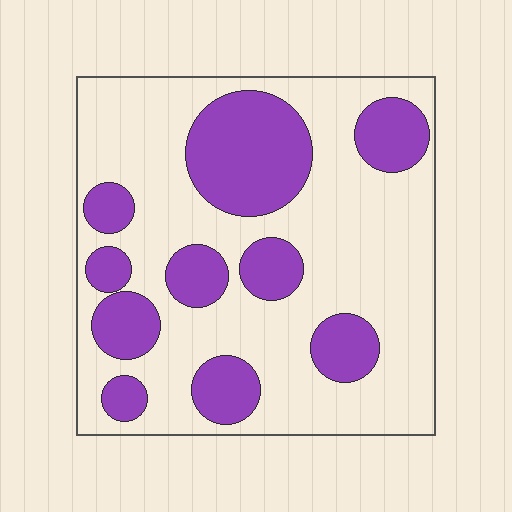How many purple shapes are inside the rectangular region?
10.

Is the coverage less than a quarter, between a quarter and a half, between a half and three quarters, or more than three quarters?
Between a quarter and a half.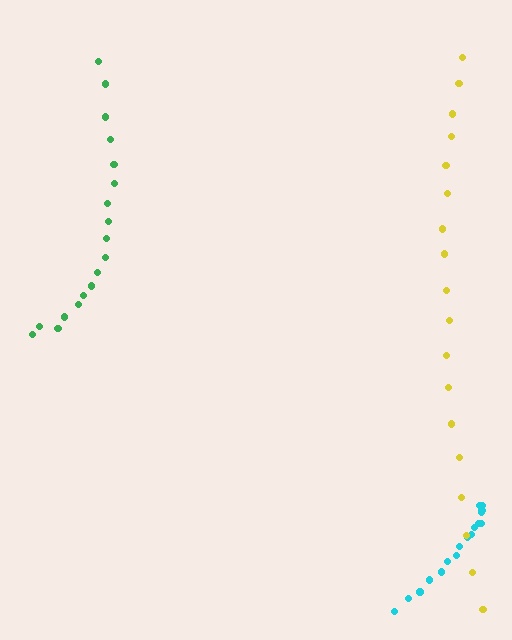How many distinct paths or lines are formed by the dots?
There are 3 distinct paths.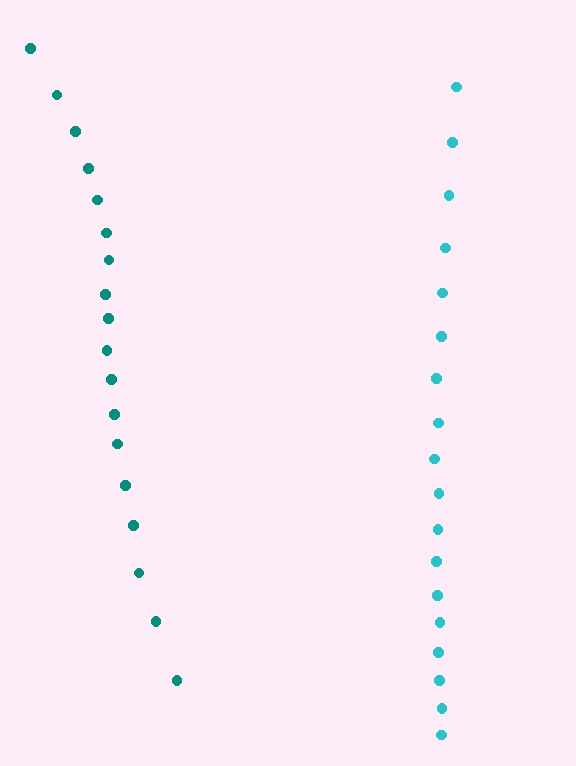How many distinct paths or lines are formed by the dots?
There are 2 distinct paths.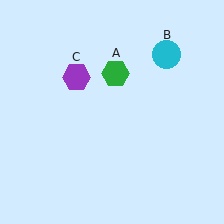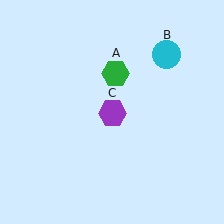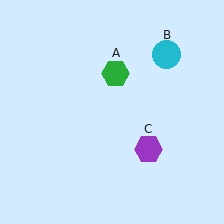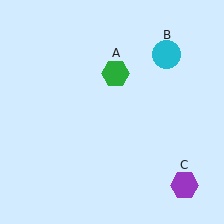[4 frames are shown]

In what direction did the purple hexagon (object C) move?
The purple hexagon (object C) moved down and to the right.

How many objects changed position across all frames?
1 object changed position: purple hexagon (object C).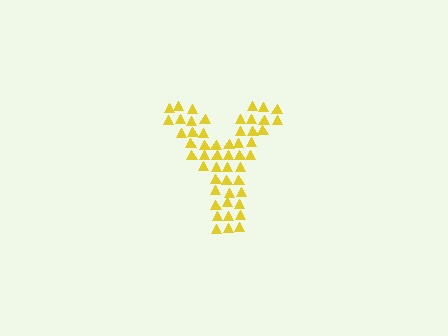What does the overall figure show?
The overall figure shows the letter Y.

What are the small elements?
The small elements are triangles.